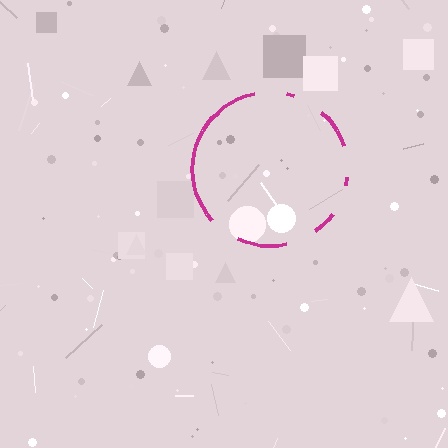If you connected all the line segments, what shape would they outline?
They would outline a circle.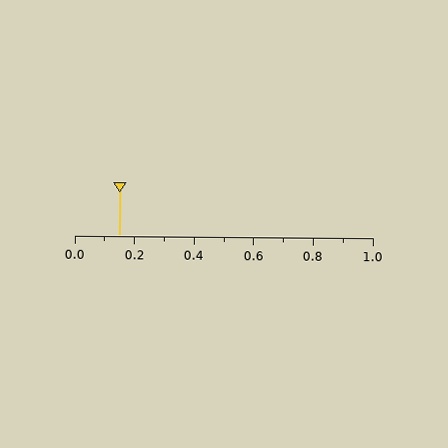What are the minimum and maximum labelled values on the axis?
The axis runs from 0.0 to 1.0.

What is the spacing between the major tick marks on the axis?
The major ticks are spaced 0.2 apart.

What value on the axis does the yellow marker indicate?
The marker indicates approximately 0.15.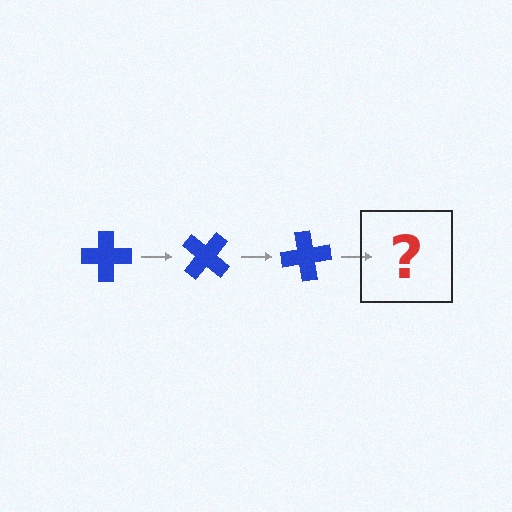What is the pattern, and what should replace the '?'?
The pattern is that the cross rotates 40 degrees each step. The '?' should be a blue cross rotated 120 degrees.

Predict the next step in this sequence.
The next step is a blue cross rotated 120 degrees.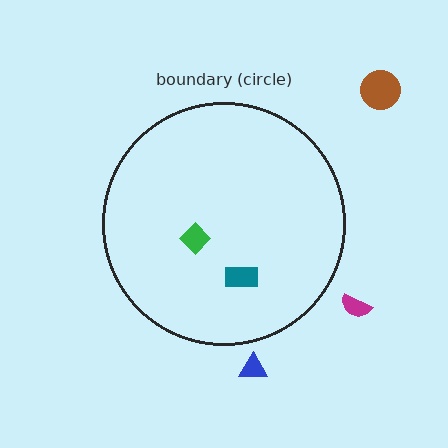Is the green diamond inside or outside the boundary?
Inside.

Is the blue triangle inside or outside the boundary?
Outside.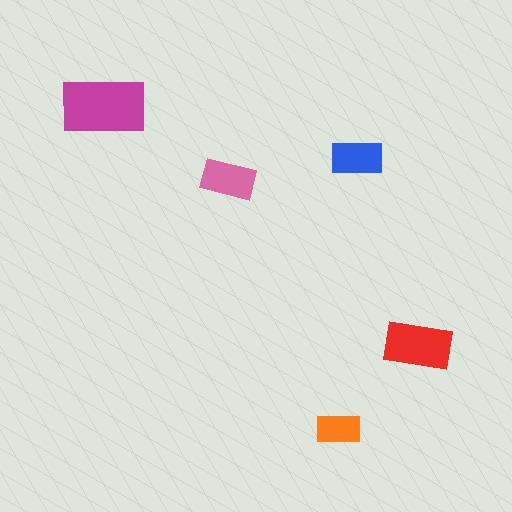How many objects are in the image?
There are 5 objects in the image.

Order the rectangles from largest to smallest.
the magenta one, the red one, the pink one, the blue one, the orange one.